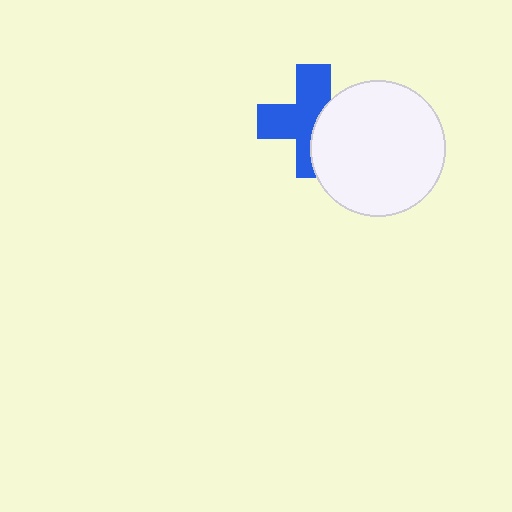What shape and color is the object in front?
The object in front is a white circle.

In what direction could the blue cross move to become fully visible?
The blue cross could move left. That would shift it out from behind the white circle entirely.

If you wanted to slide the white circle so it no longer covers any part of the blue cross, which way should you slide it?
Slide it right — that is the most direct way to separate the two shapes.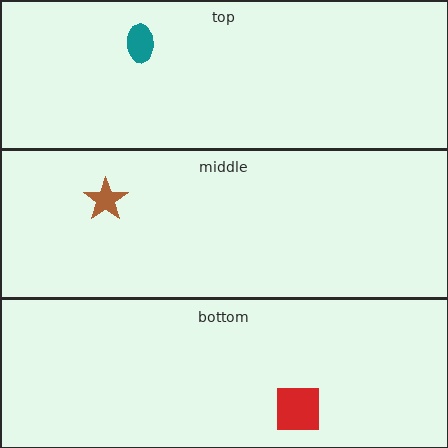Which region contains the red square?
The bottom region.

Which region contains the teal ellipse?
The top region.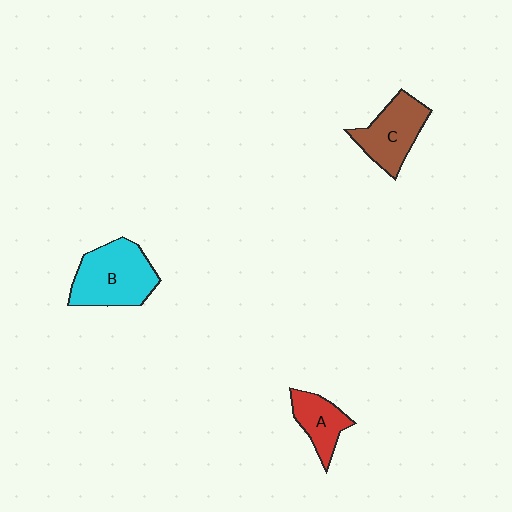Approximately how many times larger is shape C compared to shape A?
Approximately 1.4 times.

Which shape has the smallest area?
Shape A (red).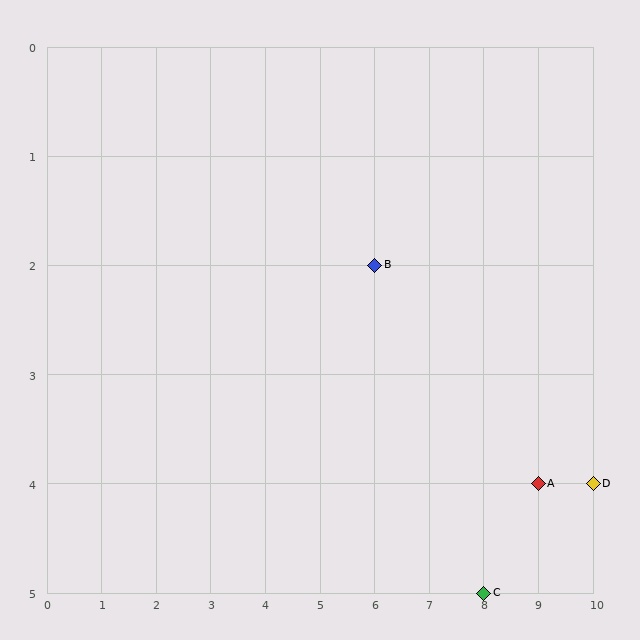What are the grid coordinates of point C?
Point C is at grid coordinates (8, 5).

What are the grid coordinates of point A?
Point A is at grid coordinates (9, 4).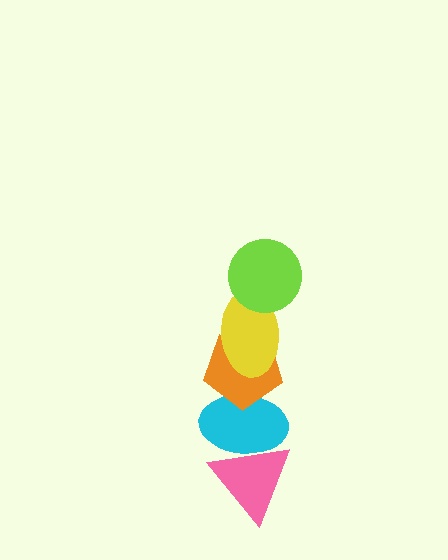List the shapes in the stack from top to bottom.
From top to bottom: the lime circle, the yellow ellipse, the orange pentagon, the cyan ellipse, the pink triangle.